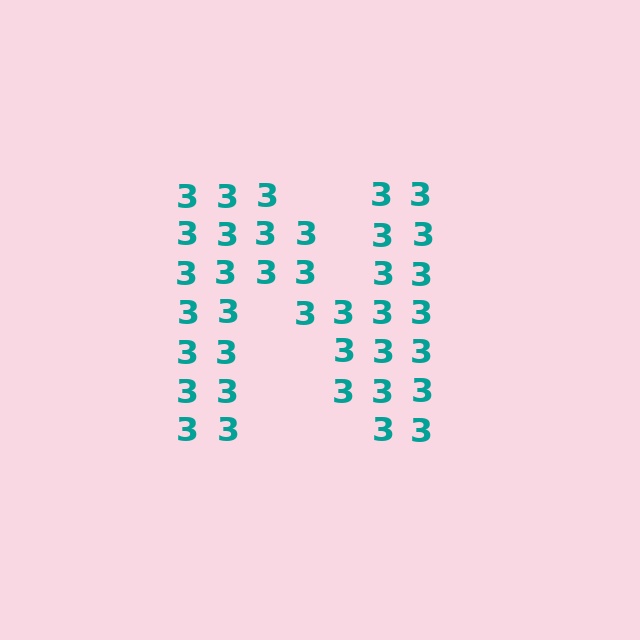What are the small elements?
The small elements are digit 3's.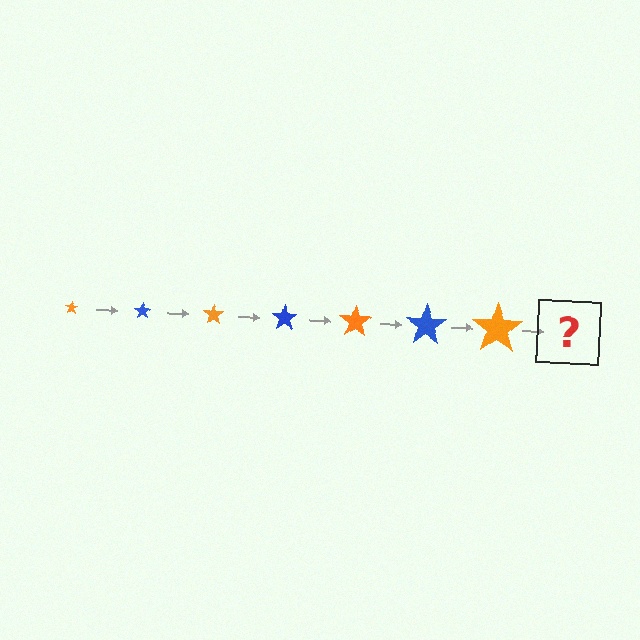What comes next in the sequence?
The next element should be a blue star, larger than the previous one.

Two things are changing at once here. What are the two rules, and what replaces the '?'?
The two rules are that the star grows larger each step and the color cycles through orange and blue. The '?' should be a blue star, larger than the previous one.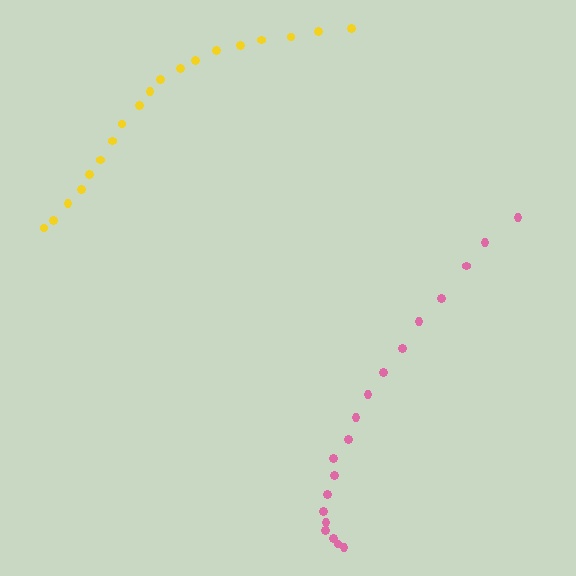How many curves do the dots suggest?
There are 2 distinct paths.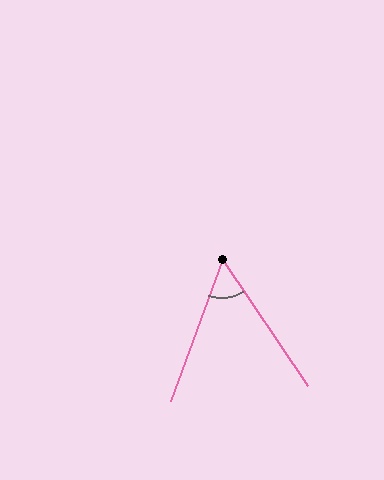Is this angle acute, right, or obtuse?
It is acute.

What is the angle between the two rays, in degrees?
Approximately 54 degrees.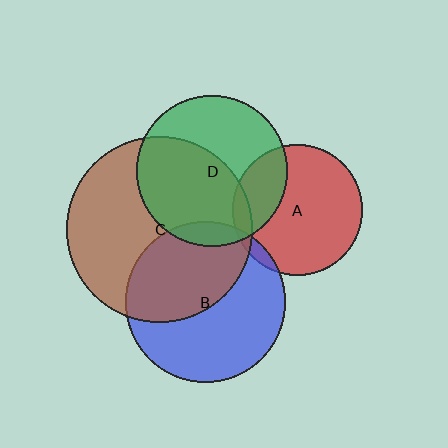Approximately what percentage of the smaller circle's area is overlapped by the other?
Approximately 10%.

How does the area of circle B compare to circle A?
Approximately 1.5 times.